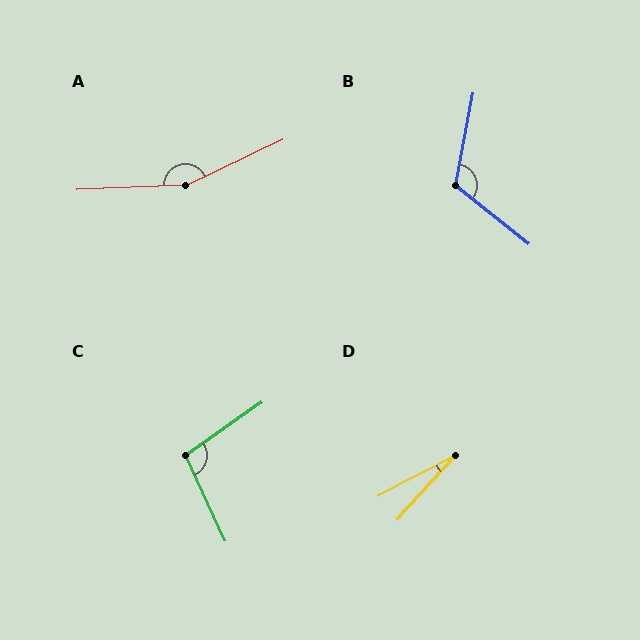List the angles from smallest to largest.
D (20°), C (100°), B (118°), A (157°).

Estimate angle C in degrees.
Approximately 100 degrees.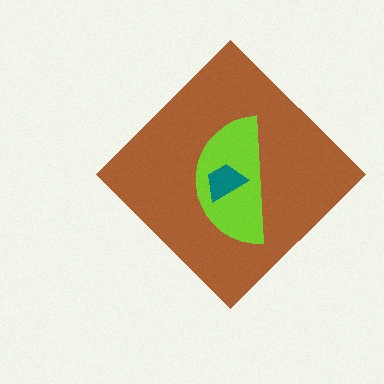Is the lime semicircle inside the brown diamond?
Yes.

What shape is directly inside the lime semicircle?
The teal trapezoid.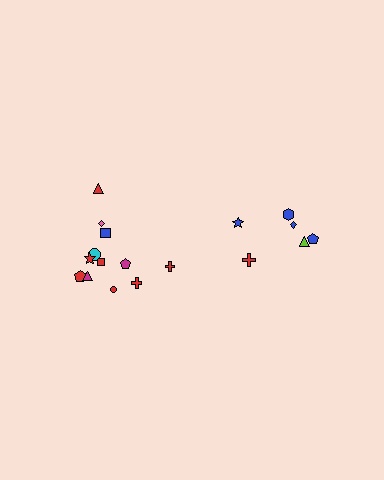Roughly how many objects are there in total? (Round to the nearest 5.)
Roughly 20 objects in total.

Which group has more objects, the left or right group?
The left group.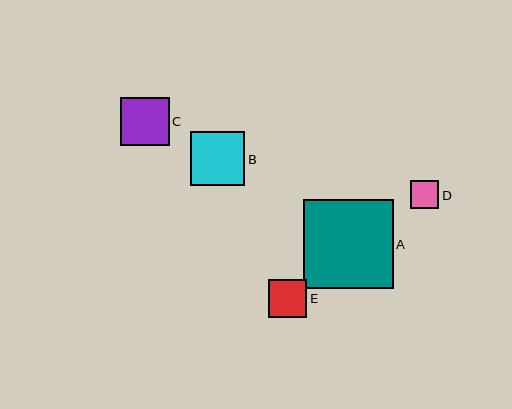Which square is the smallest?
Square D is the smallest with a size of approximately 28 pixels.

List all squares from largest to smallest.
From largest to smallest: A, B, C, E, D.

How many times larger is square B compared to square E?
Square B is approximately 1.4 times the size of square E.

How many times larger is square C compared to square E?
Square C is approximately 1.3 times the size of square E.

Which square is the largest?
Square A is the largest with a size of approximately 89 pixels.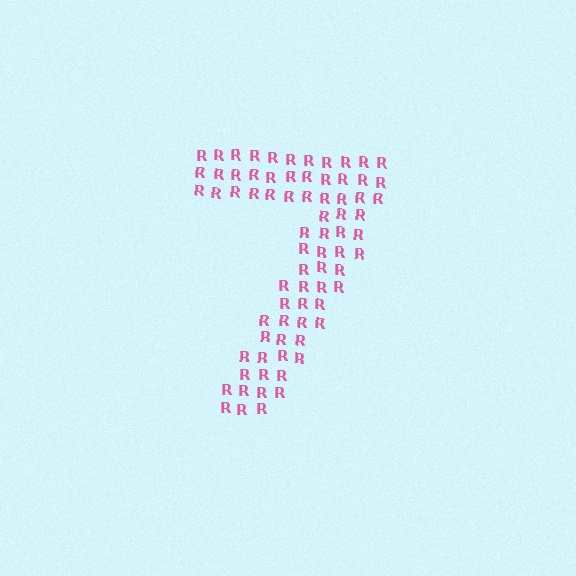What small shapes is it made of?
It is made of small letter R's.